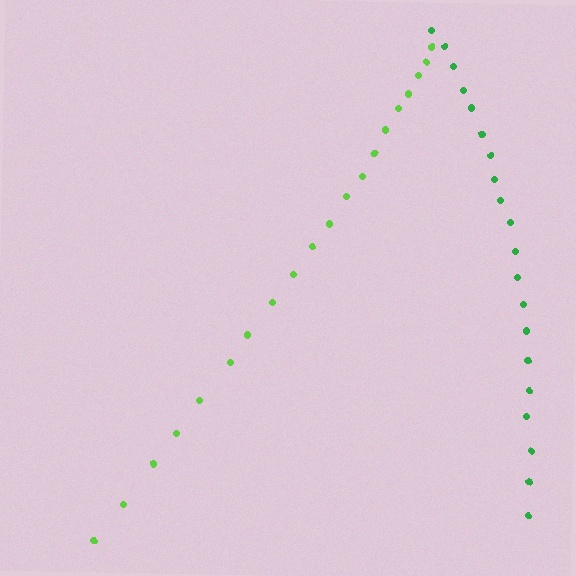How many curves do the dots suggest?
There are 2 distinct paths.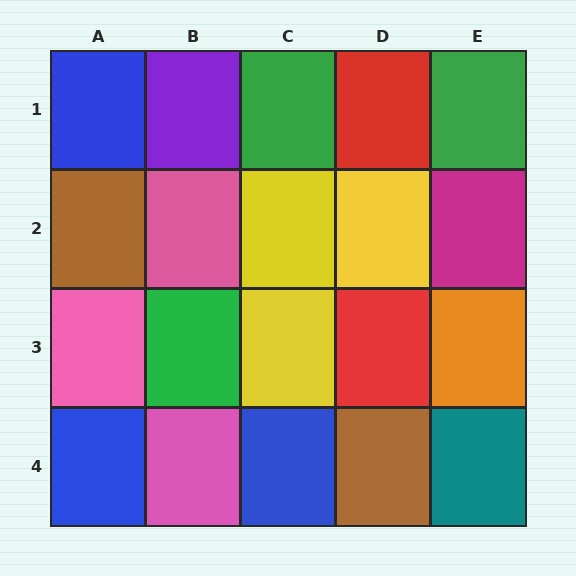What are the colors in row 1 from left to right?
Blue, purple, green, red, green.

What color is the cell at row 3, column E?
Orange.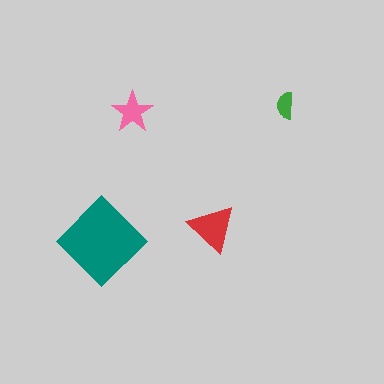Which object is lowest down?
The teal diamond is bottommost.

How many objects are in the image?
There are 4 objects in the image.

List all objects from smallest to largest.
The green semicircle, the pink star, the red triangle, the teal diamond.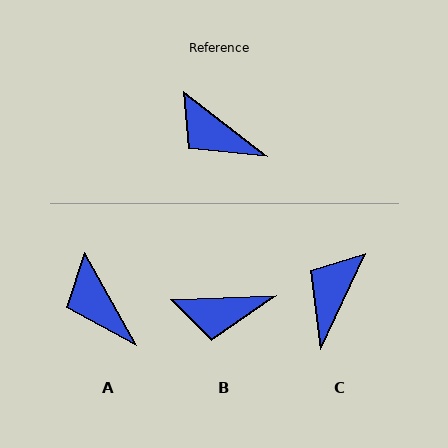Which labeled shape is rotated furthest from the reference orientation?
C, about 78 degrees away.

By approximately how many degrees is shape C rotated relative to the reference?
Approximately 78 degrees clockwise.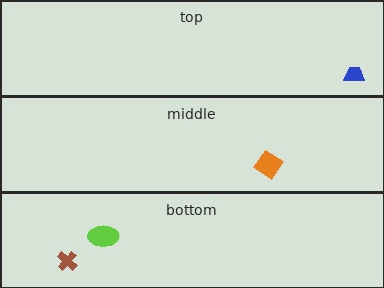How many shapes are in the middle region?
1.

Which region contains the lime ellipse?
The bottom region.